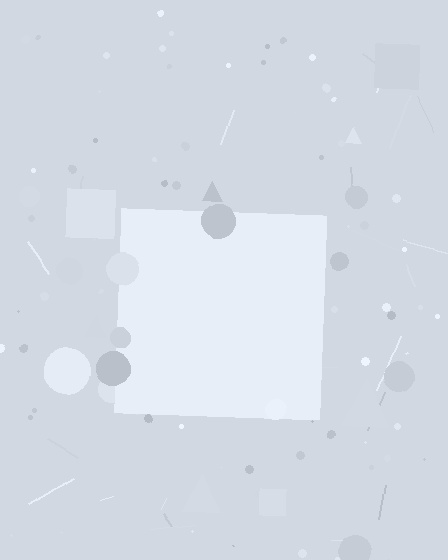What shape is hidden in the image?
A square is hidden in the image.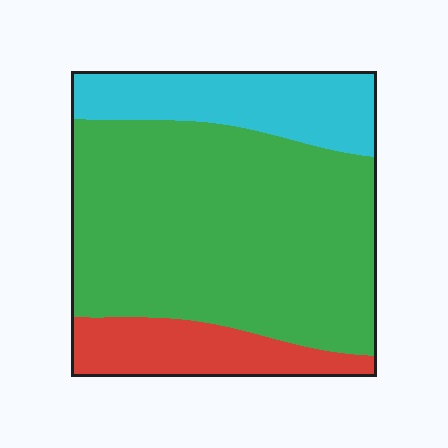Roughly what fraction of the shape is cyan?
Cyan covers 20% of the shape.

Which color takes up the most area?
Green, at roughly 65%.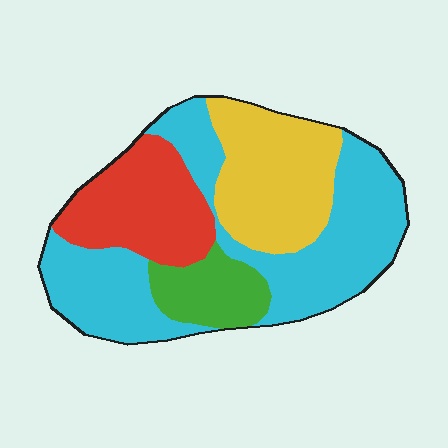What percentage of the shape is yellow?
Yellow covers 24% of the shape.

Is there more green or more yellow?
Yellow.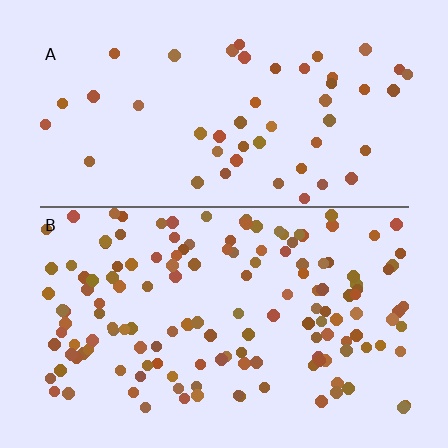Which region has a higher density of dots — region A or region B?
B (the bottom).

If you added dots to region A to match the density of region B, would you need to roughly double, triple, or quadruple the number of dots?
Approximately triple.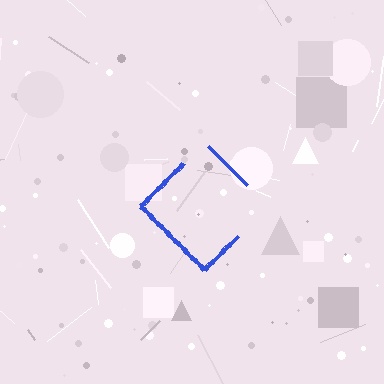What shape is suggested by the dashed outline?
The dashed outline suggests a diamond.